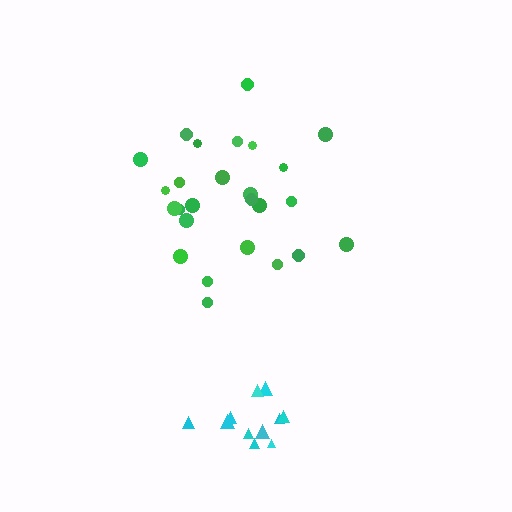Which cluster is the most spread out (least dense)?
Green.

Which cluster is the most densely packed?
Cyan.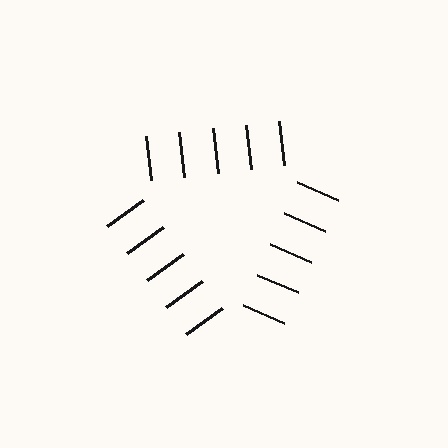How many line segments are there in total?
15 — 5 along each of the 3 edges.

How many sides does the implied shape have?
3 sides — the line-ends trace a triangle.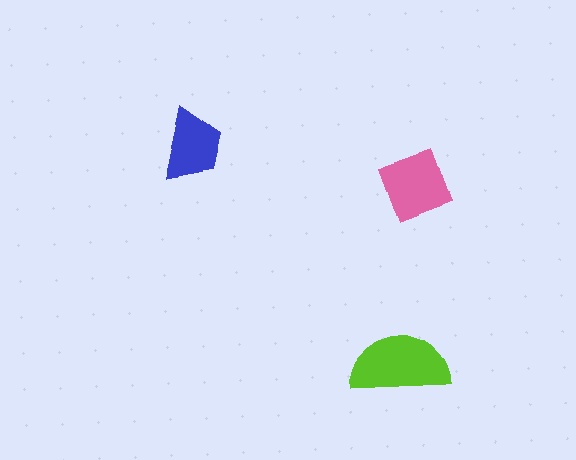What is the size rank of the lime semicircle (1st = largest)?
1st.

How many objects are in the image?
There are 3 objects in the image.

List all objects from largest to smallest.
The lime semicircle, the pink diamond, the blue trapezoid.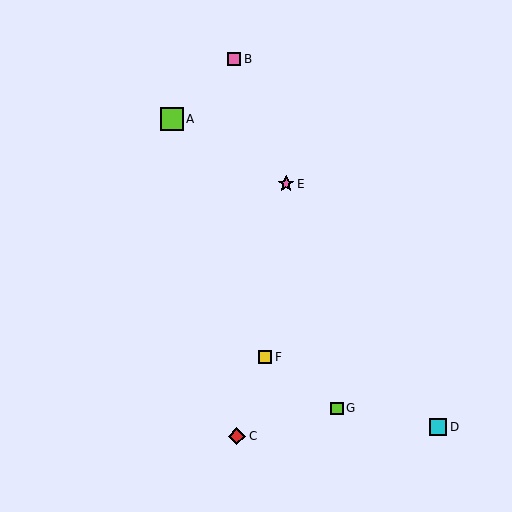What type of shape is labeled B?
Shape B is a pink square.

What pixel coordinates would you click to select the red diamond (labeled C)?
Click at (237, 436) to select the red diamond C.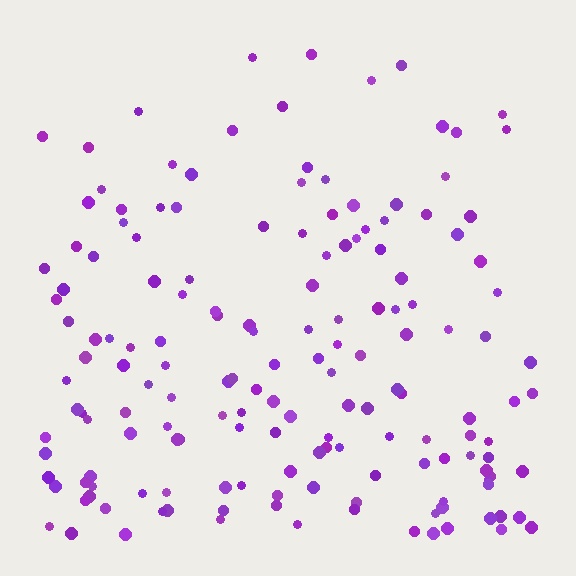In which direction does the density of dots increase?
From top to bottom, with the bottom side densest.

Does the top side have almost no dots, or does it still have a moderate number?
Still a moderate number, just noticeably fewer than the bottom.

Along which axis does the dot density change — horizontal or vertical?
Vertical.